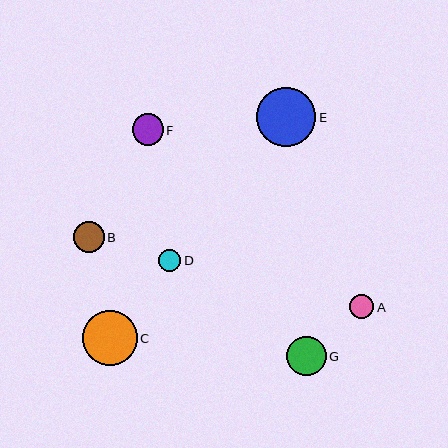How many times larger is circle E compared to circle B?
Circle E is approximately 1.9 times the size of circle B.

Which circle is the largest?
Circle E is the largest with a size of approximately 59 pixels.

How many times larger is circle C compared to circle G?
Circle C is approximately 1.4 times the size of circle G.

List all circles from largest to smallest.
From largest to smallest: E, C, G, F, B, A, D.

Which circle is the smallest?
Circle D is the smallest with a size of approximately 22 pixels.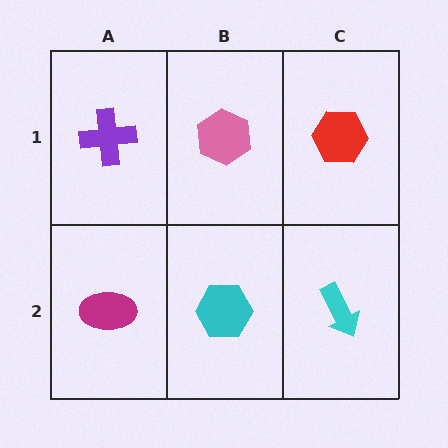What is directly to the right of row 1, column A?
A pink hexagon.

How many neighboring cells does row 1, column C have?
2.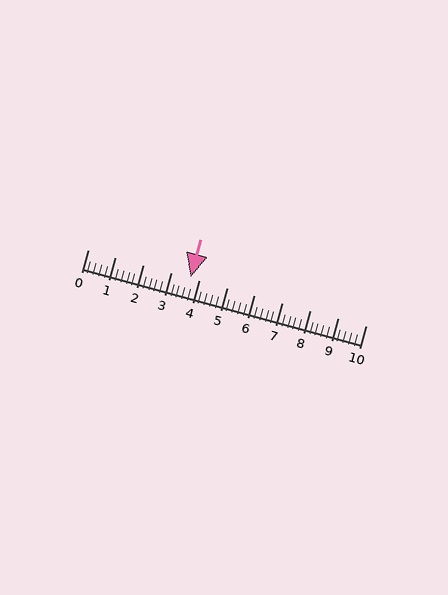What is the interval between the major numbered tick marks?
The major tick marks are spaced 1 units apart.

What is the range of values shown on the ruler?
The ruler shows values from 0 to 10.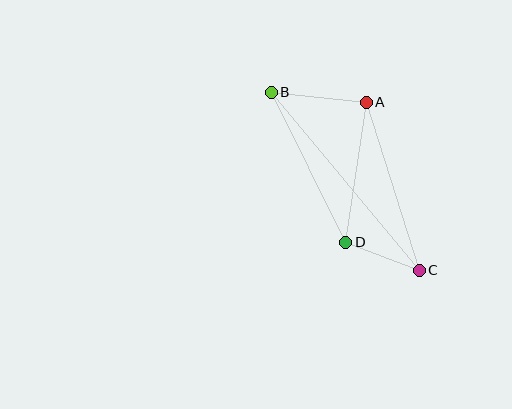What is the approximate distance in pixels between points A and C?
The distance between A and C is approximately 177 pixels.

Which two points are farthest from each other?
Points B and C are farthest from each other.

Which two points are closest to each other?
Points C and D are closest to each other.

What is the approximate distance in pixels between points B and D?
The distance between B and D is approximately 167 pixels.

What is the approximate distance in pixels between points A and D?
The distance between A and D is approximately 142 pixels.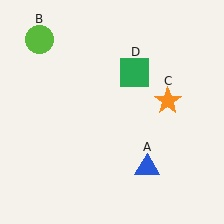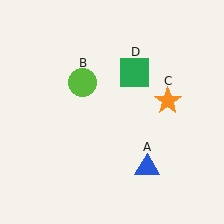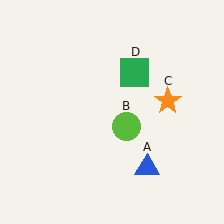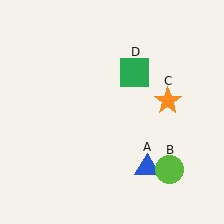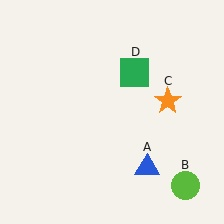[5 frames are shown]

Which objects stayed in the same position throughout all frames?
Blue triangle (object A) and orange star (object C) and green square (object D) remained stationary.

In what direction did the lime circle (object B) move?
The lime circle (object B) moved down and to the right.